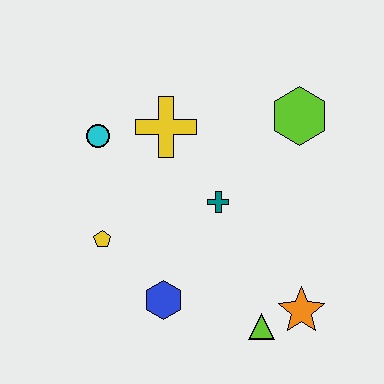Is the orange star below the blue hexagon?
Yes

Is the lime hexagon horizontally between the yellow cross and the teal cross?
No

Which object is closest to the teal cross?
The yellow cross is closest to the teal cross.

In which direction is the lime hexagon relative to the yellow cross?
The lime hexagon is to the right of the yellow cross.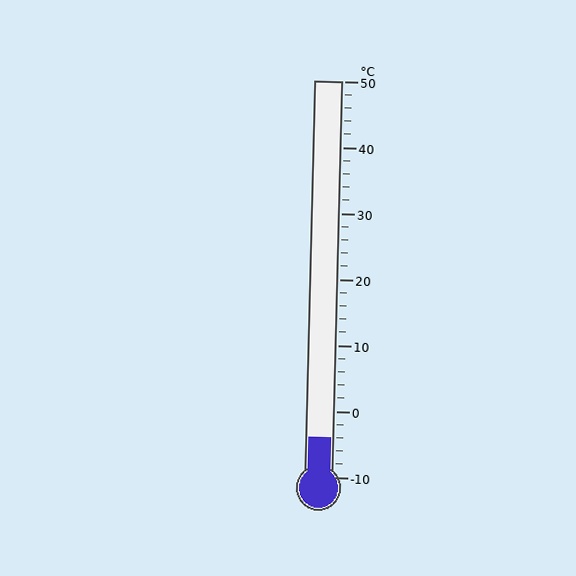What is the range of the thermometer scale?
The thermometer scale ranges from -10°C to 50°C.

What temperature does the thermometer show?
The thermometer shows approximately -4°C.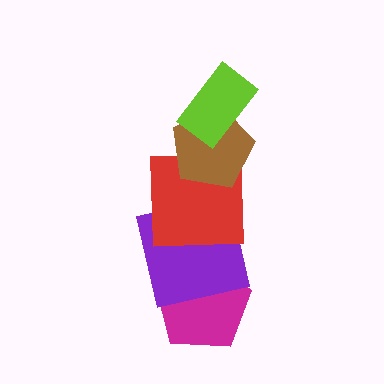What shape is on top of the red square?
The brown pentagon is on top of the red square.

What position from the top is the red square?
The red square is 3rd from the top.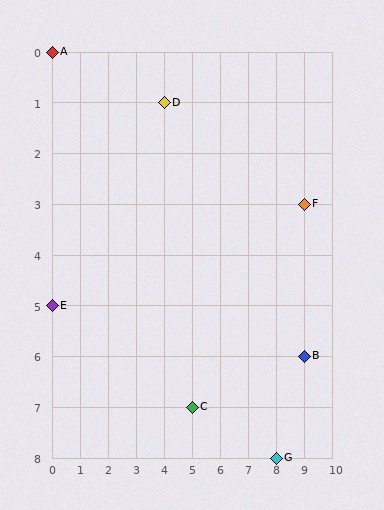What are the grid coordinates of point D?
Point D is at grid coordinates (4, 1).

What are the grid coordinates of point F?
Point F is at grid coordinates (9, 3).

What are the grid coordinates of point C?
Point C is at grid coordinates (5, 7).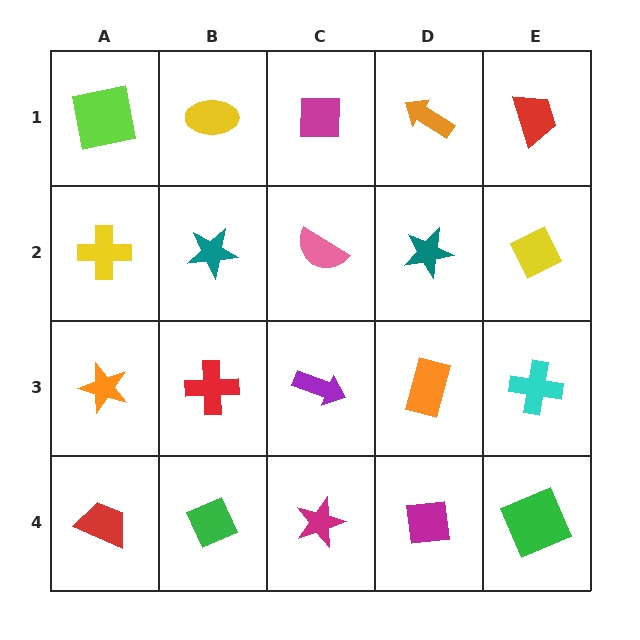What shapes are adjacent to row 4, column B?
A red cross (row 3, column B), a red trapezoid (row 4, column A), a magenta star (row 4, column C).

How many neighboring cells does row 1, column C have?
3.